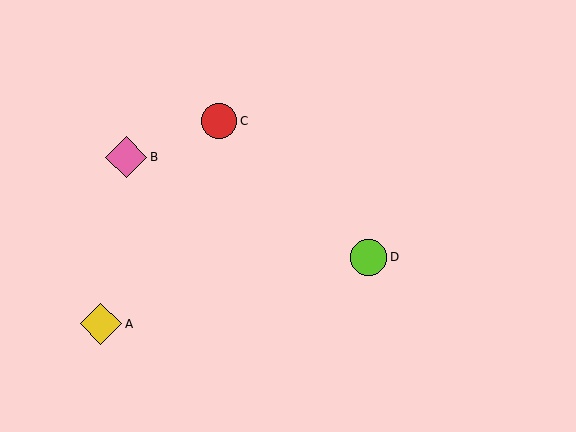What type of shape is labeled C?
Shape C is a red circle.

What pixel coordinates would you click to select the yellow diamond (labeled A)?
Click at (101, 324) to select the yellow diamond A.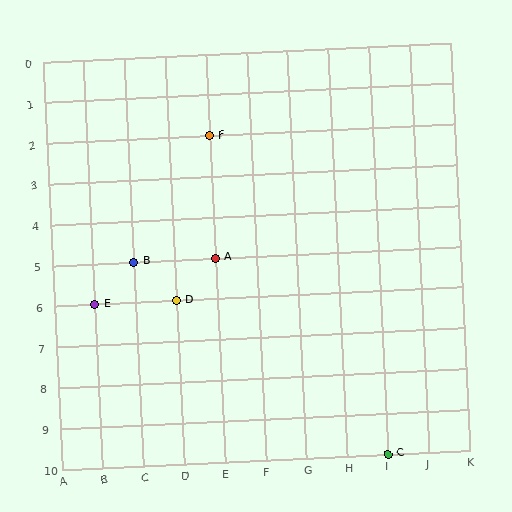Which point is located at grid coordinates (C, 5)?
Point B is at (C, 5).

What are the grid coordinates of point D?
Point D is at grid coordinates (D, 6).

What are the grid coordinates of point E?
Point E is at grid coordinates (B, 6).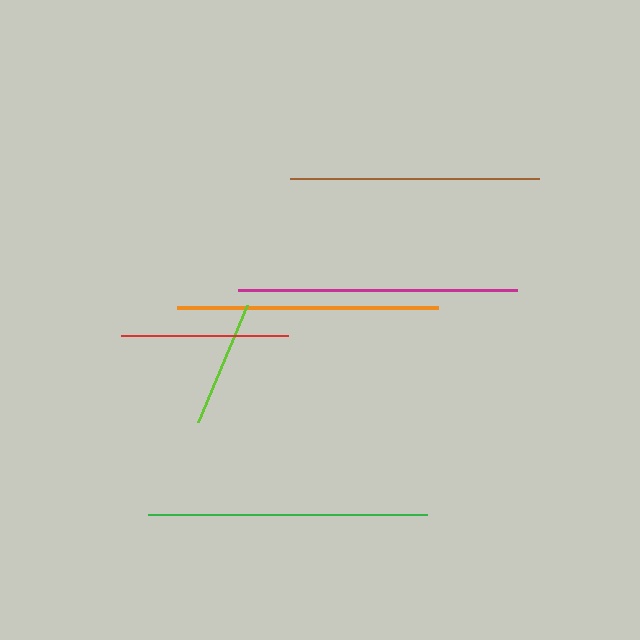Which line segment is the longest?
The magenta line is the longest at approximately 280 pixels.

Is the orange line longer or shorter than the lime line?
The orange line is longer than the lime line.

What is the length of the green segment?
The green segment is approximately 278 pixels long.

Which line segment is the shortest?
The lime line is the shortest at approximately 127 pixels.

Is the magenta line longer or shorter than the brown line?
The magenta line is longer than the brown line.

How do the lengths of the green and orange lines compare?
The green and orange lines are approximately the same length.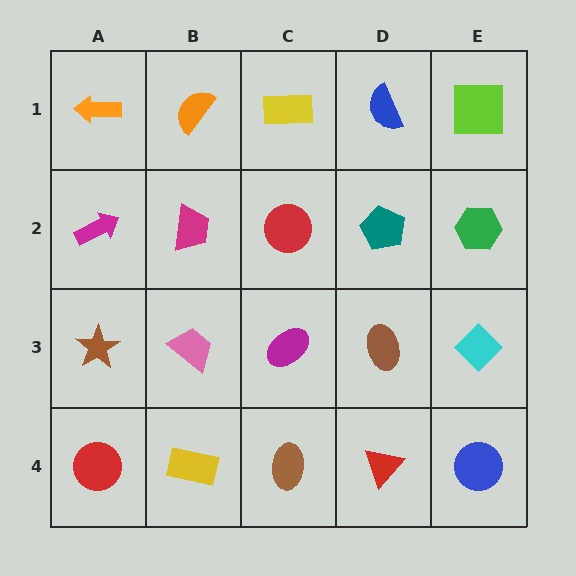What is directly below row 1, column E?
A green hexagon.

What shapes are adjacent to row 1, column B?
A magenta trapezoid (row 2, column B), an orange arrow (row 1, column A), a yellow rectangle (row 1, column C).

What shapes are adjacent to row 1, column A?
A magenta arrow (row 2, column A), an orange semicircle (row 1, column B).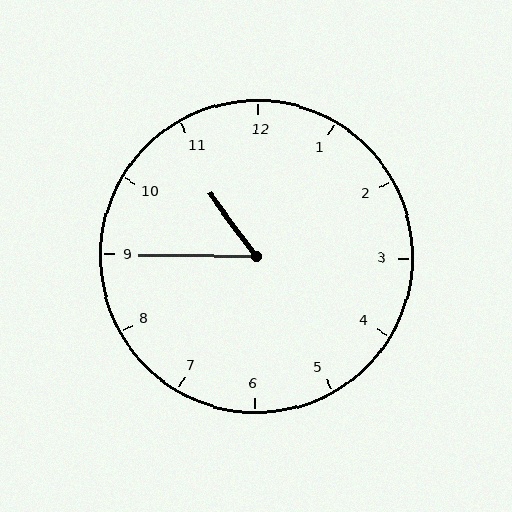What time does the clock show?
10:45.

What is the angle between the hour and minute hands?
Approximately 52 degrees.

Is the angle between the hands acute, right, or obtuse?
It is acute.